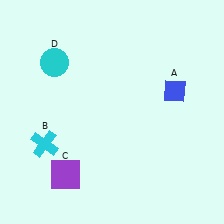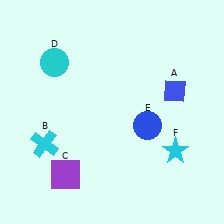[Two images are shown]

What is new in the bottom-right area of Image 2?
A cyan star (F) was added in the bottom-right area of Image 2.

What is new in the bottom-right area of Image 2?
A blue circle (E) was added in the bottom-right area of Image 2.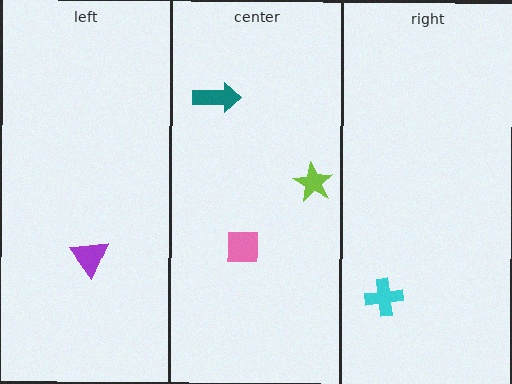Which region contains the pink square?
The center region.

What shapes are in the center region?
The teal arrow, the lime star, the pink square.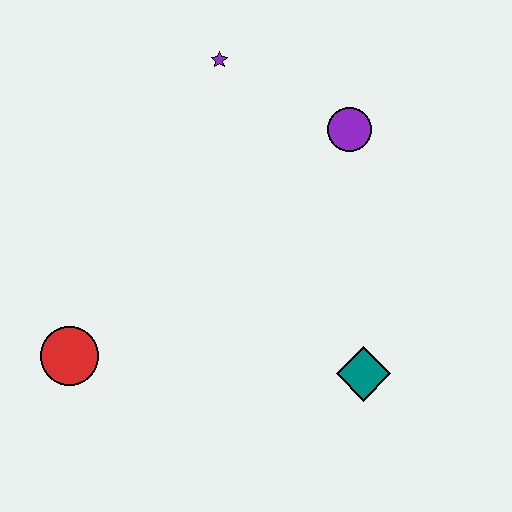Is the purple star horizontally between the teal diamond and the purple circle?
No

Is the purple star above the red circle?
Yes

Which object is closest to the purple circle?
The purple star is closest to the purple circle.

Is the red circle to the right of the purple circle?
No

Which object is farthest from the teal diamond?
The purple star is farthest from the teal diamond.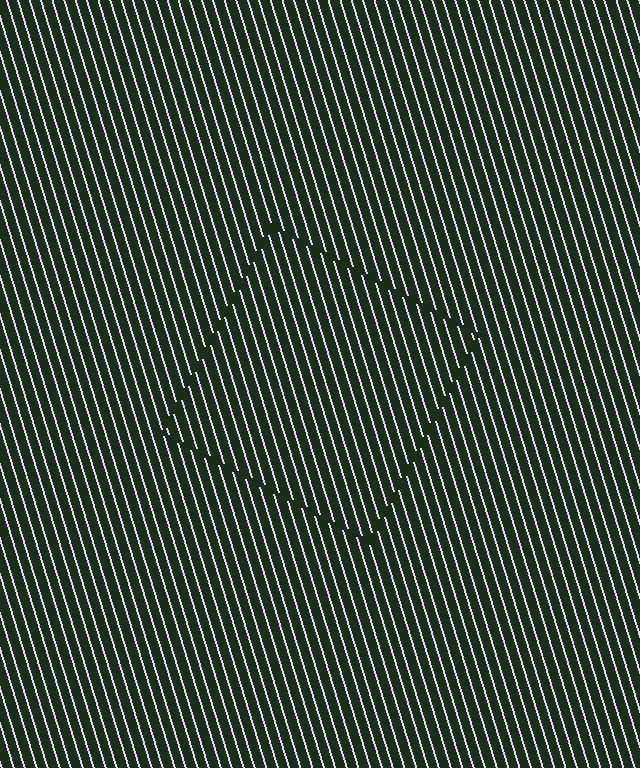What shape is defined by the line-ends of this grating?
An illusory square. The interior of the shape contains the same grating, shifted by half a period — the contour is defined by the phase discontinuity where line-ends from the inner and outer gratings abut.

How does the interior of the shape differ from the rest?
The interior of the shape contains the same grating, shifted by half a period — the contour is defined by the phase discontinuity where line-ends from the inner and outer gratings abut.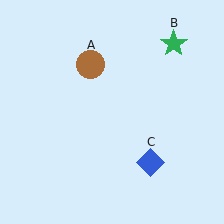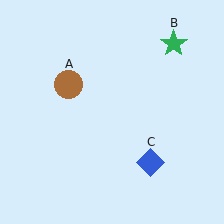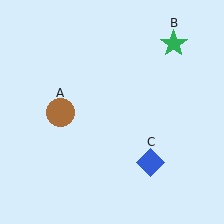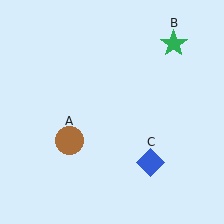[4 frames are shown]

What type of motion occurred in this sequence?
The brown circle (object A) rotated counterclockwise around the center of the scene.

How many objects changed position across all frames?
1 object changed position: brown circle (object A).